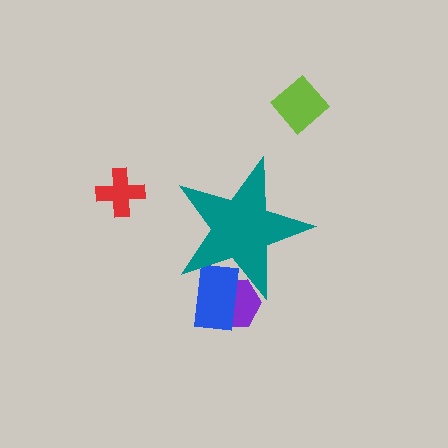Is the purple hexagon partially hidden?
Yes, the purple hexagon is partially hidden behind the teal star.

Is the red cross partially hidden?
No, the red cross is fully visible.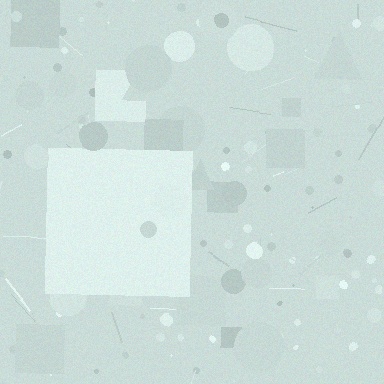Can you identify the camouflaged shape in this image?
The camouflaged shape is a square.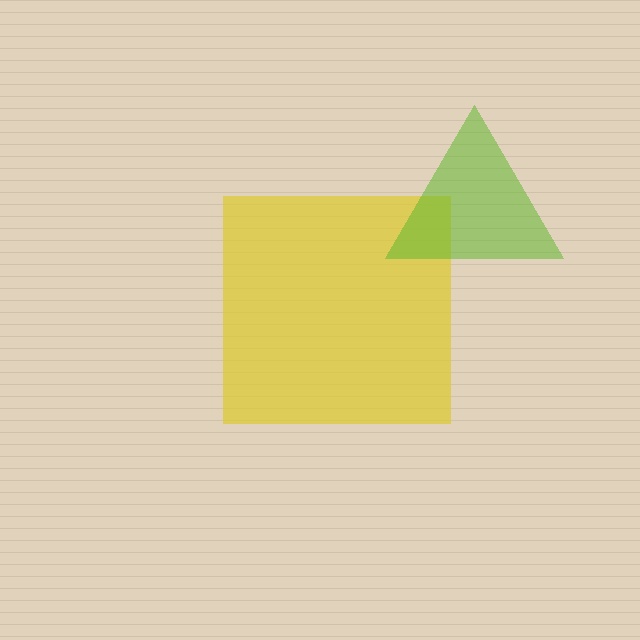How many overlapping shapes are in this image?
There are 2 overlapping shapes in the image.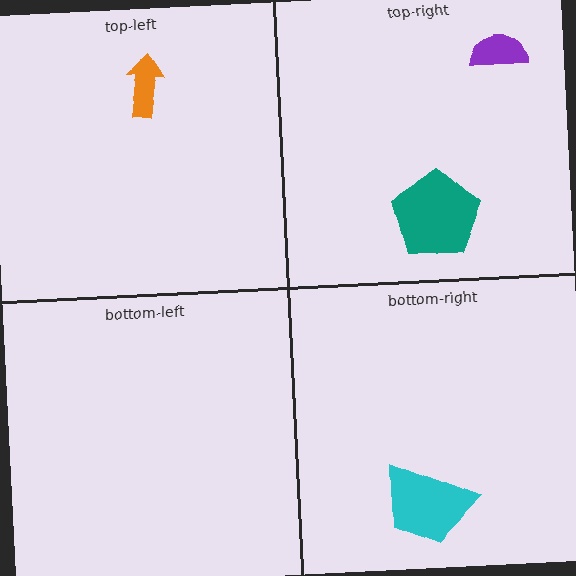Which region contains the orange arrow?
The top-left region.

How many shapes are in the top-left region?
1.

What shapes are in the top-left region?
The orange arrow.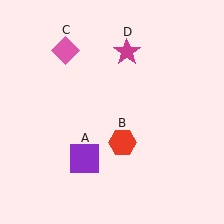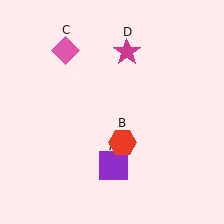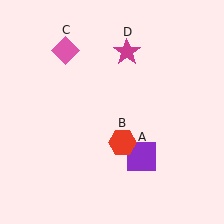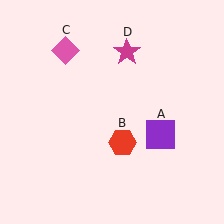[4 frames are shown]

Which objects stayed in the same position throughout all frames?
Red hexagon (object B) and pink diamond (object C) and magenta star (object D) remained stationary.